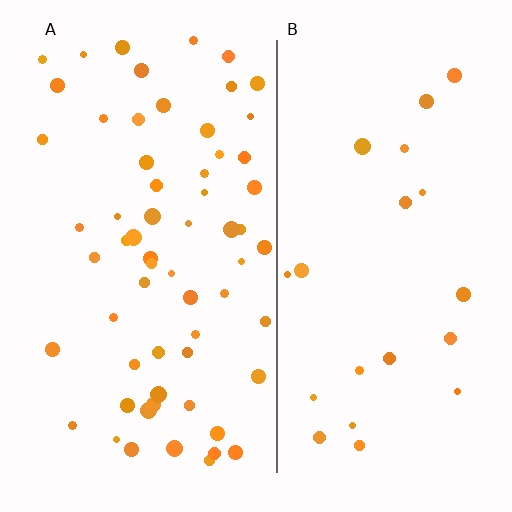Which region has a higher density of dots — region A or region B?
A (the left).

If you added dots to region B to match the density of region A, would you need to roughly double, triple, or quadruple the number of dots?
Approximately triple.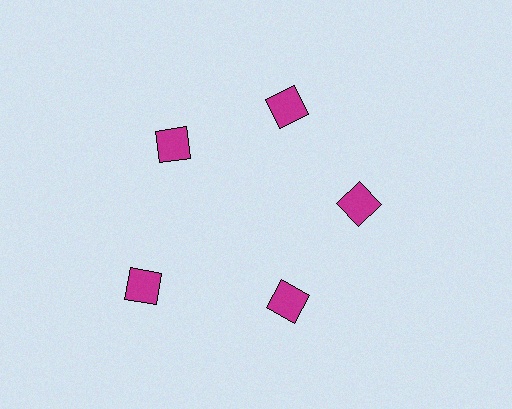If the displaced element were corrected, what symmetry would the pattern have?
It would have 5-fold rotational symmetry — the pattern would map onto itself every 72 degrees.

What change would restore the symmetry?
The symmetry would be restored by moving it inward, back onto the ring so that all 5 squares sit at equal angles and equal distance from the center.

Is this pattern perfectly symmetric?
No. The 5 magenta squares are arranged in a ring, but one element near the 8 o'clock position is pushed outward from the center, breaking the 5-fold rotational symmetry.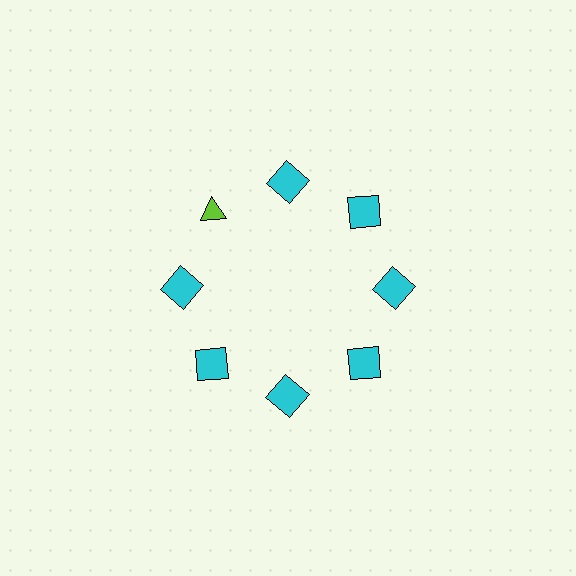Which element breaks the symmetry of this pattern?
The lime triangle at roughly the 10 o'clock position breaks the symmetry. All other shapes are cyan squares.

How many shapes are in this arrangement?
There are 8 shapes arranged in a ring pattern.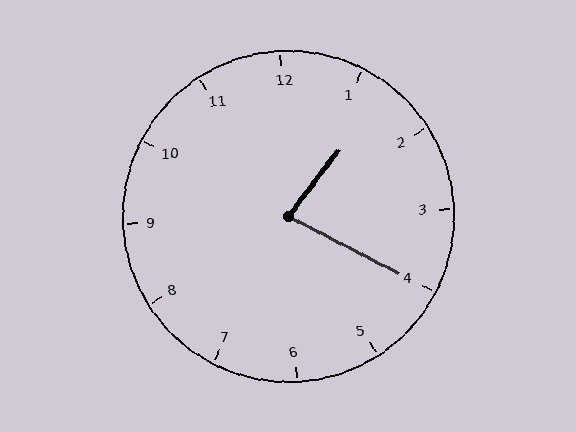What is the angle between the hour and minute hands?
Approximately 80 degrees.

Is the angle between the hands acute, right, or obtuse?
It is acute.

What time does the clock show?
1:20.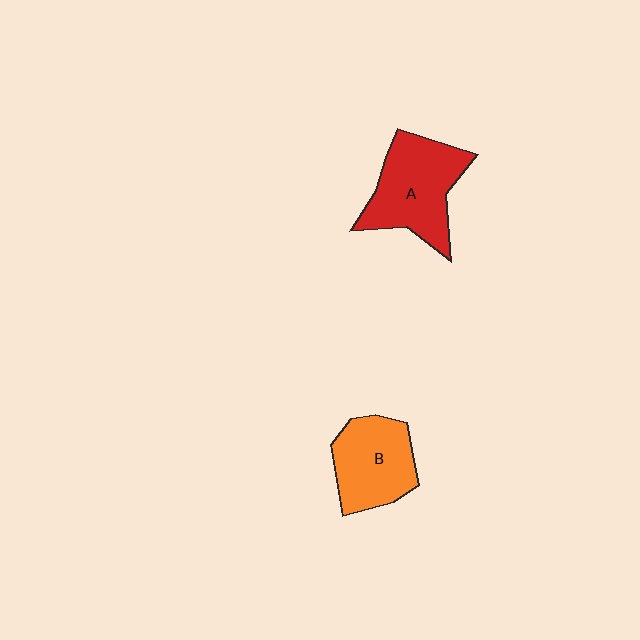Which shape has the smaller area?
Shape B (orange).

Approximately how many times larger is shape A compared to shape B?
Approximately 1.2 times.